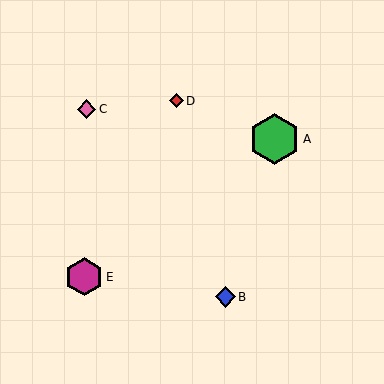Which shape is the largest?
The green hexagon (labeled A) is the largest.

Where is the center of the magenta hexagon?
The center of the magenta hexagon is at (84, 277).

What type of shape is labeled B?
Shape B is a blue diamond.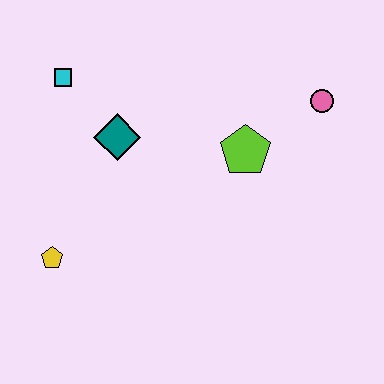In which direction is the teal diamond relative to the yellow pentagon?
The teal diamond is above the yellow pentagon.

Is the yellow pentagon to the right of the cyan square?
No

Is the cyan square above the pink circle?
Yes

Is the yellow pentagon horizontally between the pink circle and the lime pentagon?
No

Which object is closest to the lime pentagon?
The pink circle is closest to the lime pentagon.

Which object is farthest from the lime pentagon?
The yellow pentagon is farthest from the lime pentagon.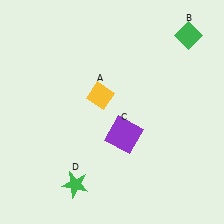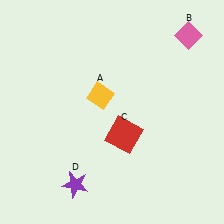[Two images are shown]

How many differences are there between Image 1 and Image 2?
There are 3 differences between the two images.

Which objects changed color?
B changed from green to pink. C changed from purple to red. D changed from green to purple.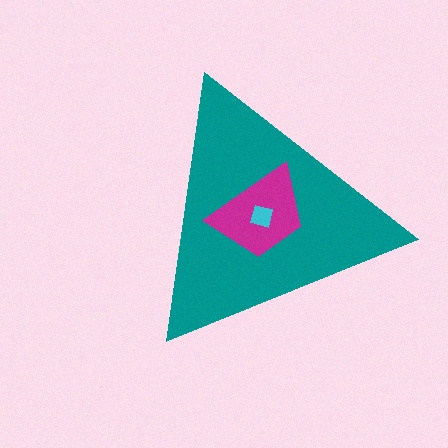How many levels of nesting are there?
3.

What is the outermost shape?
The teal triangle.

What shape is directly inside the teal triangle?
The magenta trapezoid.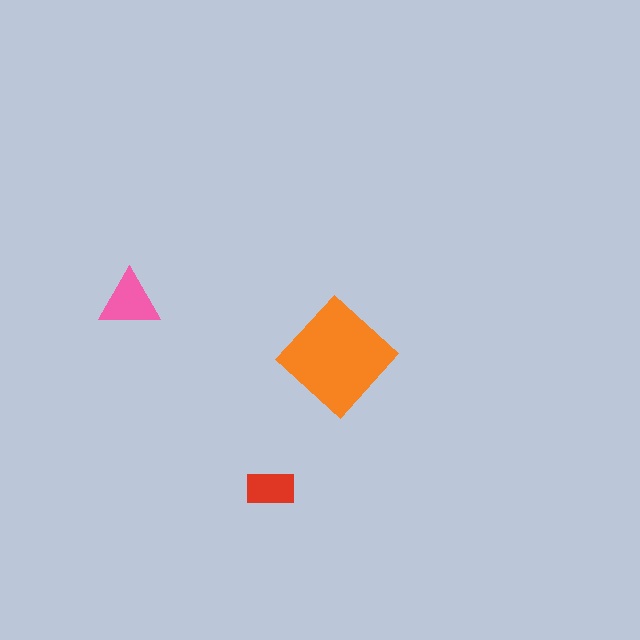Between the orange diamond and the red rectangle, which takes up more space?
The orange diamond.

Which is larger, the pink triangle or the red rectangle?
The pink triangle.